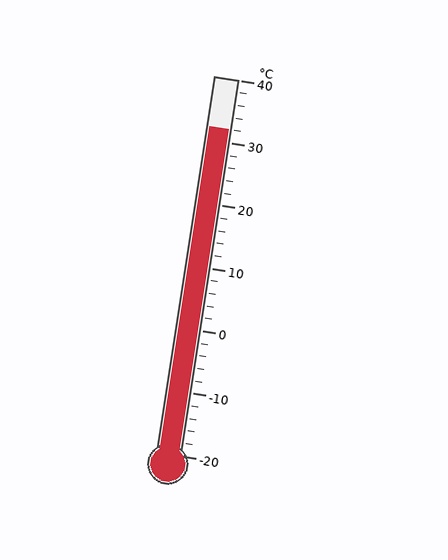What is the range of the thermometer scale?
The thermometer scale ranges from -20°C to 40°C.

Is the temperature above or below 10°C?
The temperature is above 10°C.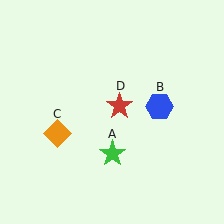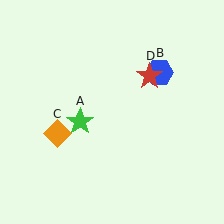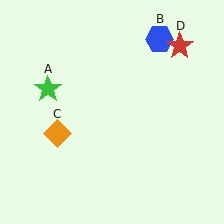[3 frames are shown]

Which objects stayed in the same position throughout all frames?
Orange diamond (object C) remained stationary.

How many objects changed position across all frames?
3 objects changed position: green star (object A), blue hexagon (object B), red star (object D).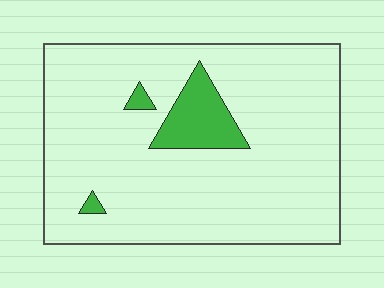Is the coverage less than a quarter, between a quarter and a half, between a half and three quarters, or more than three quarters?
Less than a quarter.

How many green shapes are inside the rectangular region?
3.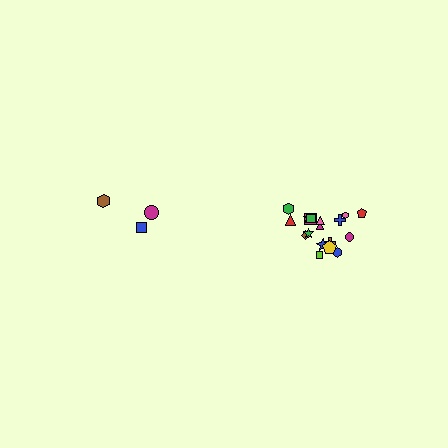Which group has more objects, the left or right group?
The right group.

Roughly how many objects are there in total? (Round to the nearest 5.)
Roughly 20 objects in total.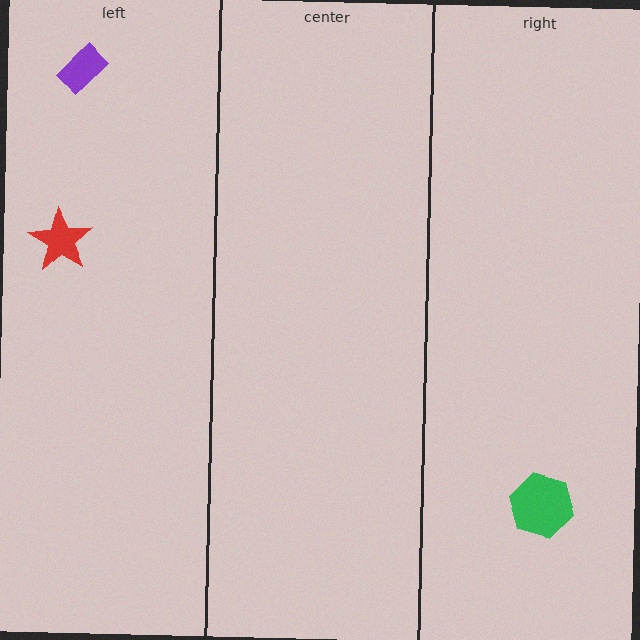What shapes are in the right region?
The green hexagon.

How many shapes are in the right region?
1.